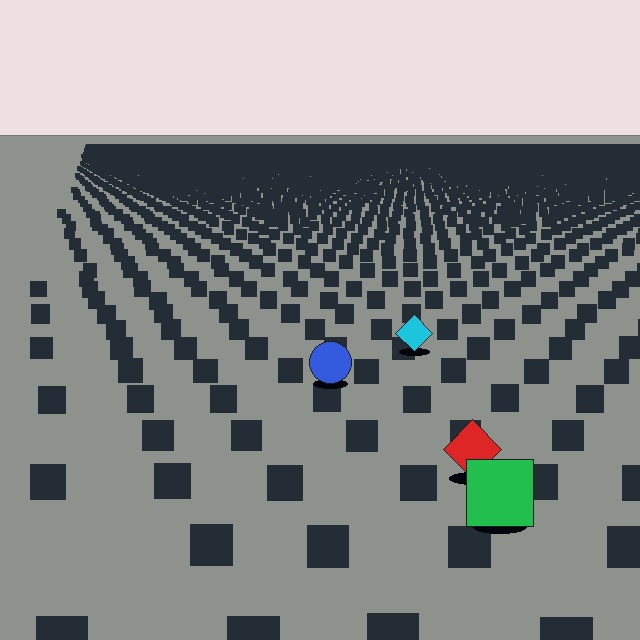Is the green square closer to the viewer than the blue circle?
Yes. The green square is closer — you can tell from the texture gradient: the ground texture is coarser near it.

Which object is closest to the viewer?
The green square is closest. The texture marks near it are larger and more spread out.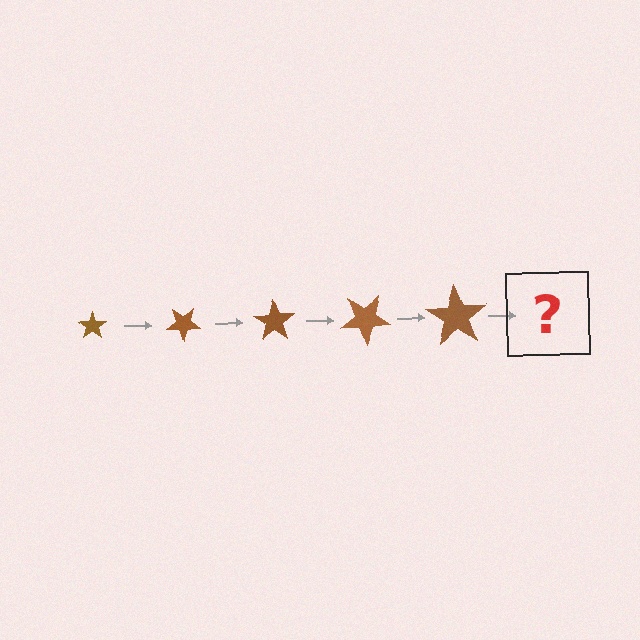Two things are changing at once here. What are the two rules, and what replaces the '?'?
The two rules are that the star grows larger each step and it rotates 35 degrees each step. The '?' should be a star, larger than the previous one and rotated 175 degrees from the start.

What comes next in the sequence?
The next element should be a star, larger than the previous one and rotated 175 degrees from the start.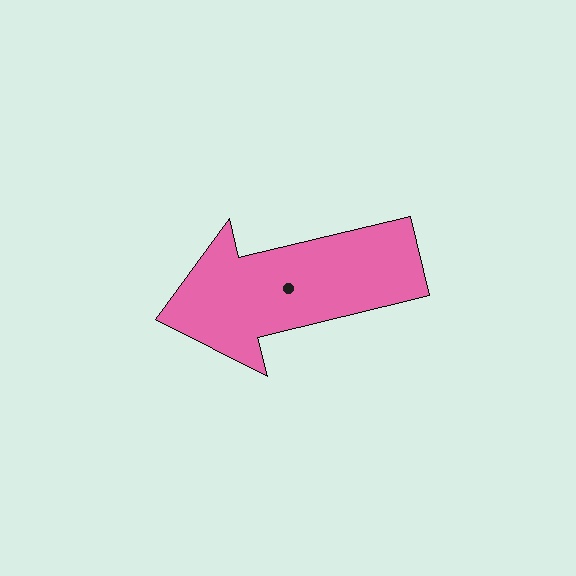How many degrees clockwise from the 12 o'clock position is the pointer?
Approximately 256 degrees.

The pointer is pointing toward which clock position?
Roughly 9 o'clock.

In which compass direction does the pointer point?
West.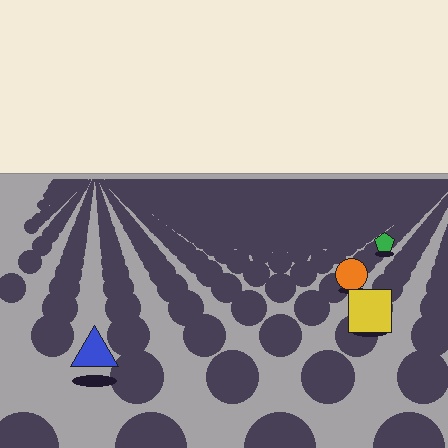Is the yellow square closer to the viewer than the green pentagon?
Yes. The yellow square is closer — you can tell from the texture gradient: the ground texture is coarser near it.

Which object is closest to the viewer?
The blue triangle is closest. The texture marks near it are larger and more spread out.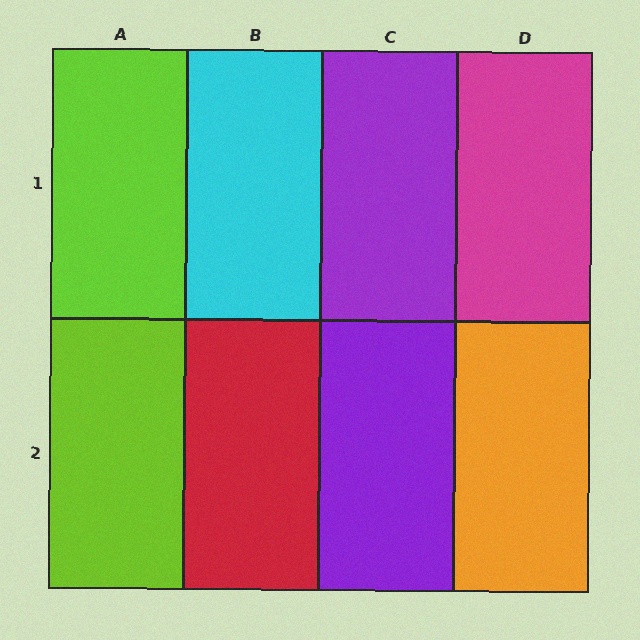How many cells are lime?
2 cells are lime.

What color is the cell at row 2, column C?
Purple.